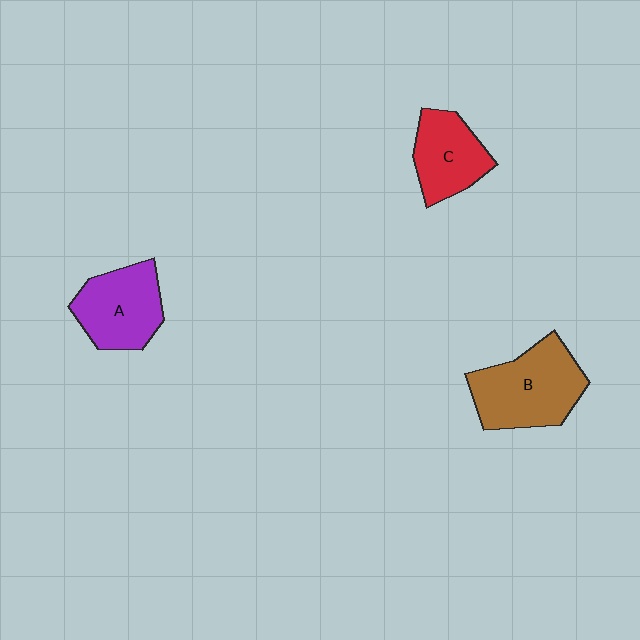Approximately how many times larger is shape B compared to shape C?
Approximately 1.4 times.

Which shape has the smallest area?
Shape C (red).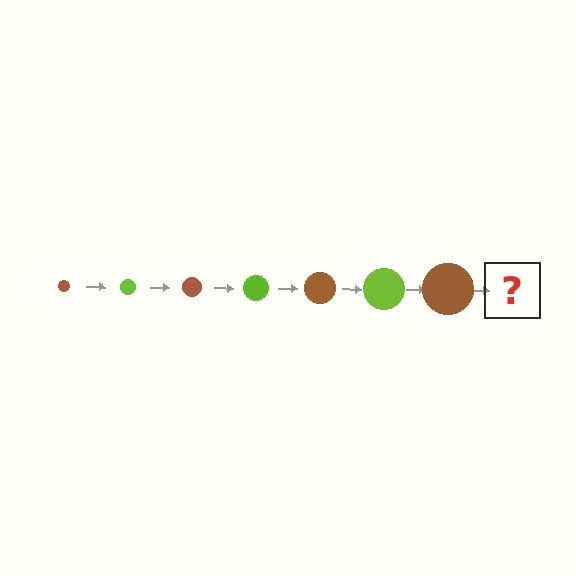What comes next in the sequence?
The next element should be a lime circle, larger than the previous one.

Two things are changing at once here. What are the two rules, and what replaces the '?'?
The two rules are that the circle grows larger each step and the color cycles through brown and lime. The '?' should be a lime circle, larger than the previous one.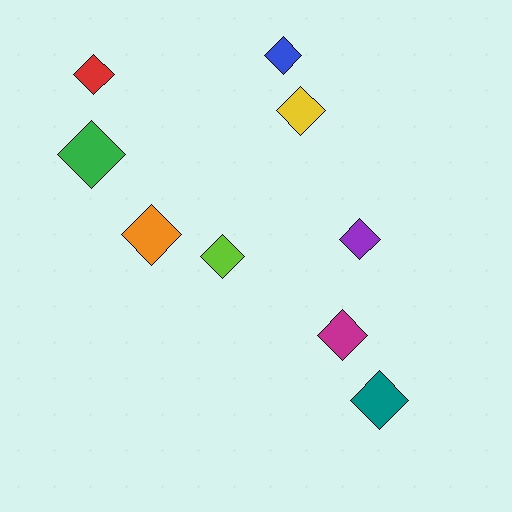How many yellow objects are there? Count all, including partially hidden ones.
There is 1 yellow object.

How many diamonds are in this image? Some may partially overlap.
There are 9 diamonds.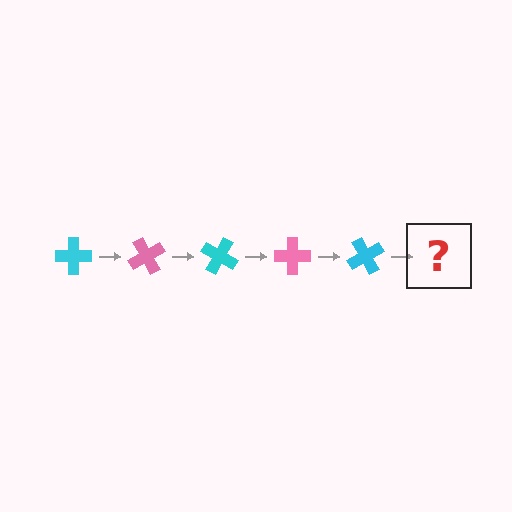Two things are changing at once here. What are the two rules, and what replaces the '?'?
The two rules are that it rotates 60 degrees each step and the color cycles through cyan and pink. The '?' should be a pink cross, rotated 300 degrees from the start.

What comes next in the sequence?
The next element should be a pink cross, rotated 300 degrees from the start.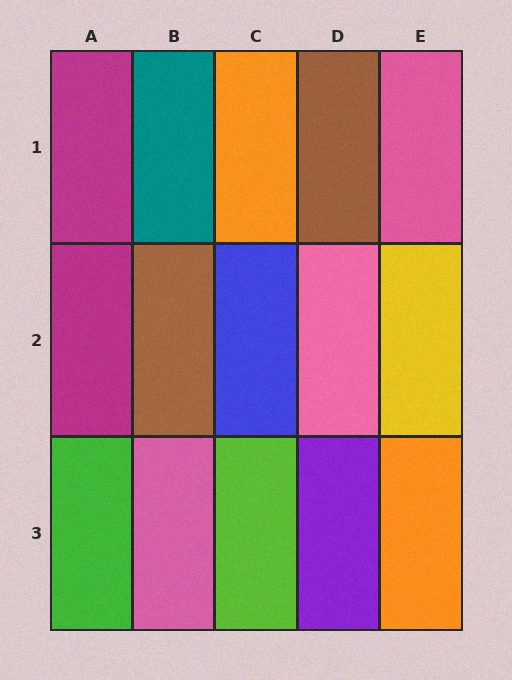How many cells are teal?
1 cell is teal.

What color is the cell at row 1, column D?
Brown.